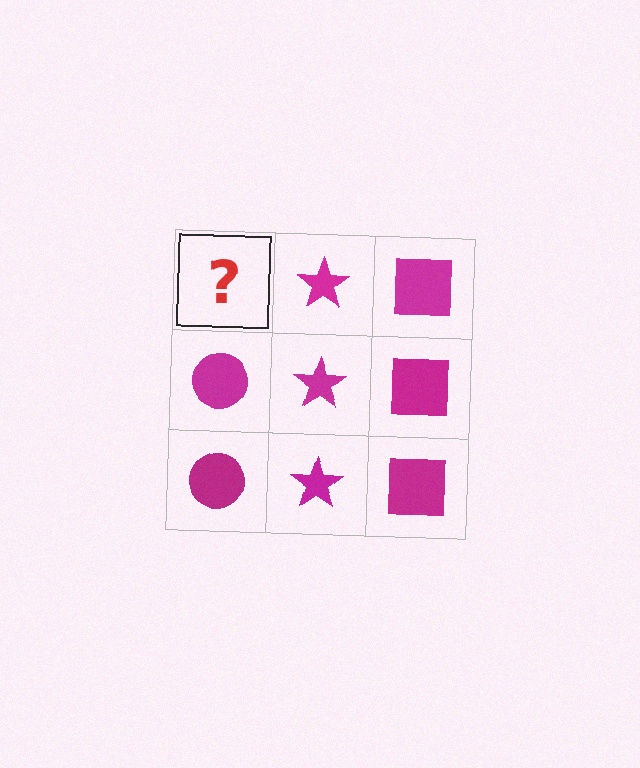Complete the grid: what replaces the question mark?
The question mark should be replaced with a magenta circle.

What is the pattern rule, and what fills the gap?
The rule is that each column has a consistent shape. The gap should be filled with a magenta circle.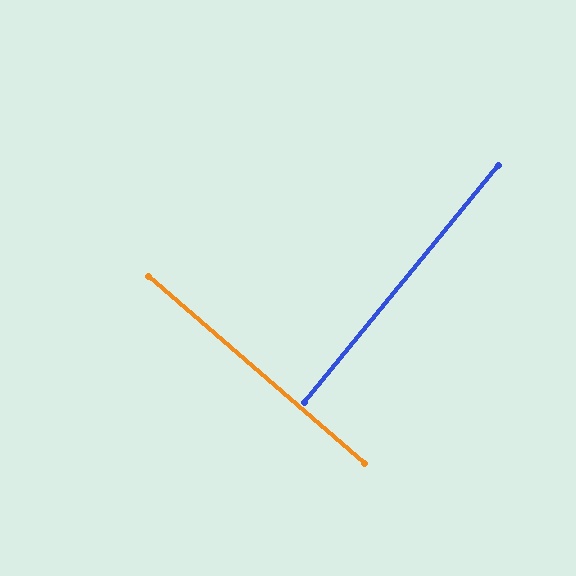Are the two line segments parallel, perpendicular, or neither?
Perpendicular — they meet at approximately 88°.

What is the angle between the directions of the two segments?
Approximately 88 degrees.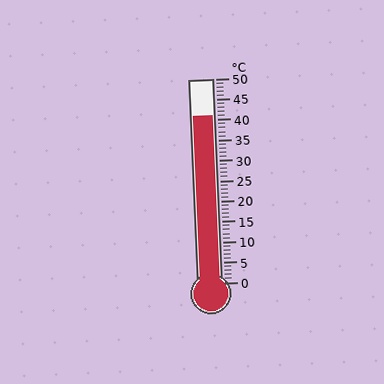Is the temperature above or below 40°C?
The temperature is above 40°C.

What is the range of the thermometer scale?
The thermometer scale ranges from 0°C to 50°C.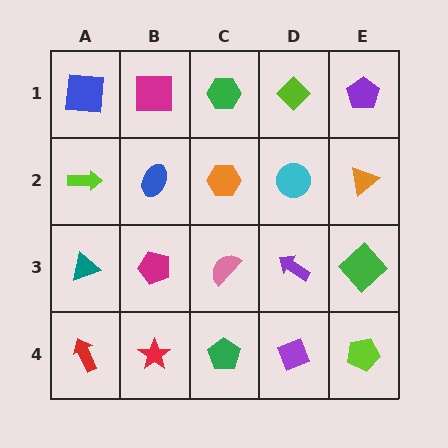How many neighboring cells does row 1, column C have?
3.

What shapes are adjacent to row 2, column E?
A purple pentagon (row 1, column E), a green diamond (row 3, column E), a cyan circle (row 2, column D).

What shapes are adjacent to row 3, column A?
A lime arrow (row 2, column A), a red arrow (row 4, column A), a magenta pentagon (row 3, column B).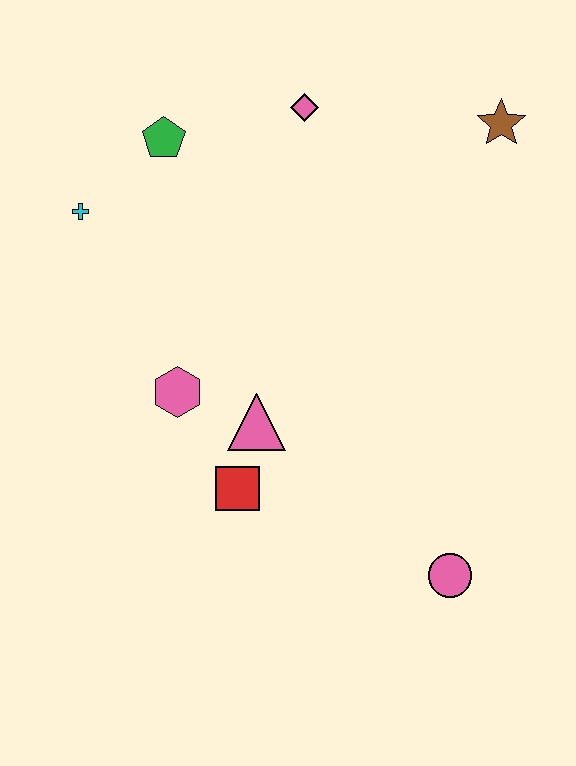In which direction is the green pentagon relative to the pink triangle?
The green pentagon is above the pink triangle.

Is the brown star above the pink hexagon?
Yes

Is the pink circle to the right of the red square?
Yes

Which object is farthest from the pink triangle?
The brown star is farthest from the pink triangle.